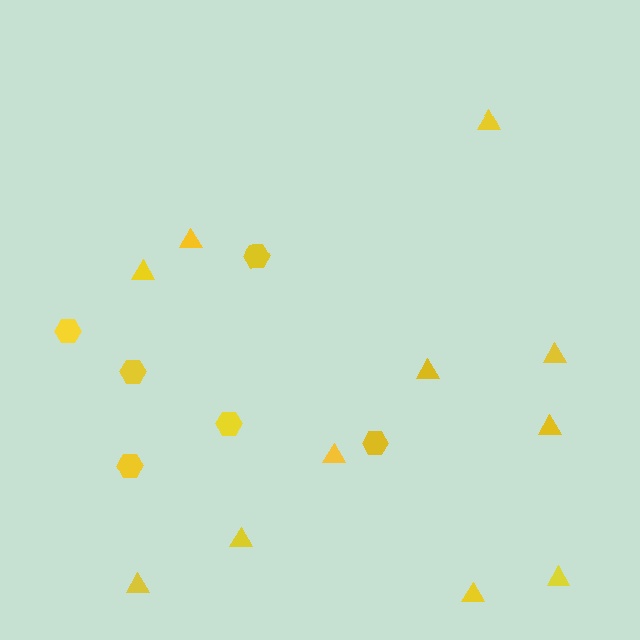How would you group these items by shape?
There are 2 groups: one group of triangles (11) and one group of hexagons (6).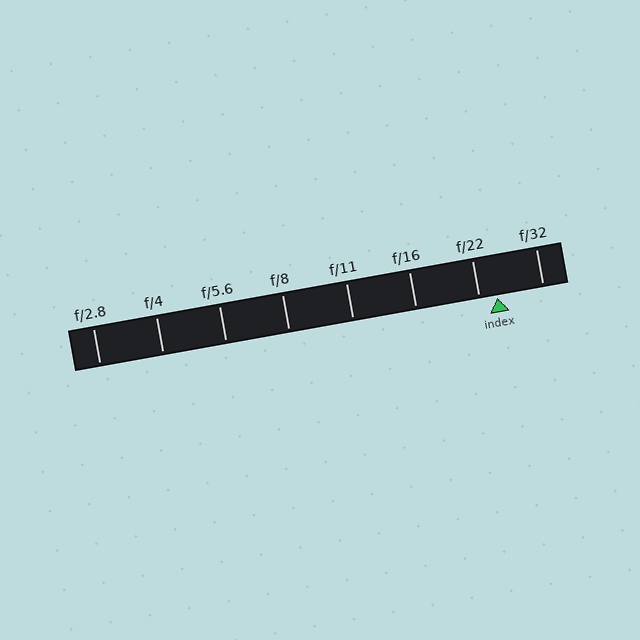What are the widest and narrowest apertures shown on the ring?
The widest aperture shown is f/2.8 and the narrowest is f/32.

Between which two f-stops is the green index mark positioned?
The index mark is between f/22 and f/32.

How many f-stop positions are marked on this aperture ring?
There are 8 f-stop positions marked.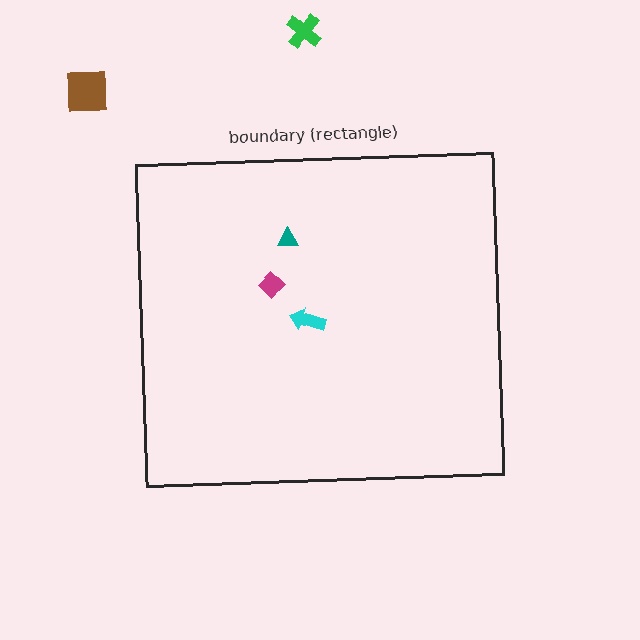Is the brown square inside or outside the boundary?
Outside.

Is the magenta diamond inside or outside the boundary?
Inside.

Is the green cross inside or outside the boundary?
Outside.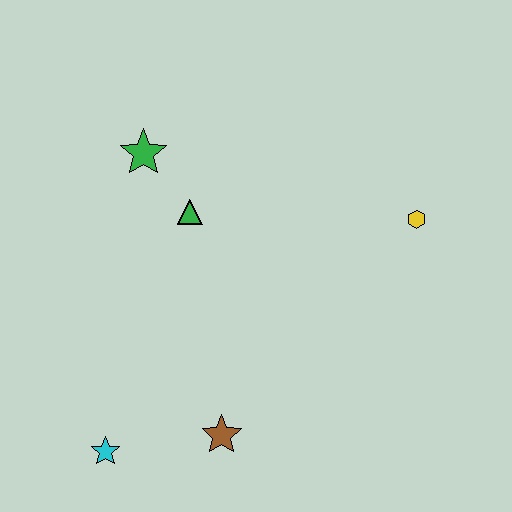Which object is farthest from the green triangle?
The cyan star is farthest from the green triangle.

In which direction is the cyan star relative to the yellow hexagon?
The cyan star is to the left of the yellow hexagon.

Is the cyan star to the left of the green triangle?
Yes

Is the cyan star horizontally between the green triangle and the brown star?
No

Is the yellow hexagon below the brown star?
No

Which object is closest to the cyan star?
The brown star is closest to the cyan star.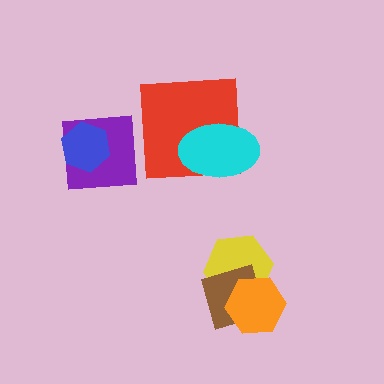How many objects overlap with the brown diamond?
2 objects overlap with the brown diamond.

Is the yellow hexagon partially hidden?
Yes, it is partially covered by another shape.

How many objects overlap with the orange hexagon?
2 objects overlap with the orange hexagon.